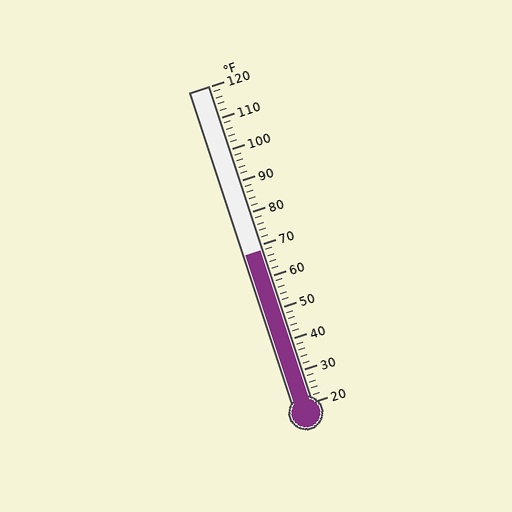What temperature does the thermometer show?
The thermometer shows approximately 68°F.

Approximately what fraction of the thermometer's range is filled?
The thermometer is filled to approximately 50% of its range.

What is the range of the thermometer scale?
The thermometer scale ranges from 20°F to 120°F.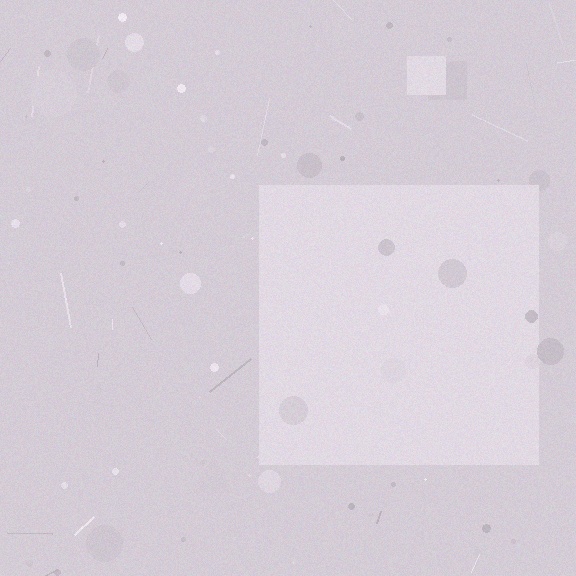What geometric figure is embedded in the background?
A square is embedded in the background.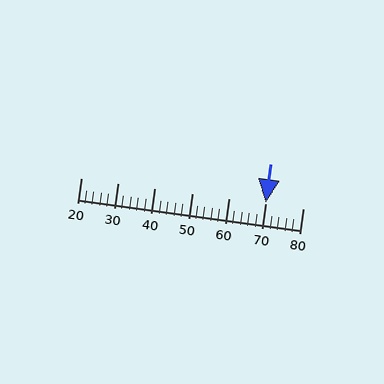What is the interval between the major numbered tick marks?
The major tick marks are spaced 10 units apart.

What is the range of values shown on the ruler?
The ruler shows values from 20 to 80.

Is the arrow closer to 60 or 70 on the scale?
The arrow is closer to 70.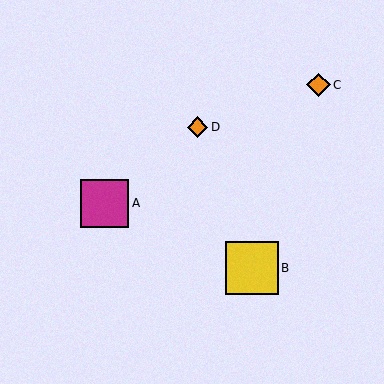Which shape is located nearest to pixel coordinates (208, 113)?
The orange diamond (labeled D) at (198, 127) is nearest to that location.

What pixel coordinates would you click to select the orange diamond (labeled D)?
Click at (198, 127) to select the orange diamond D.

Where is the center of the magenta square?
The center of the magenta square is at (105, 203).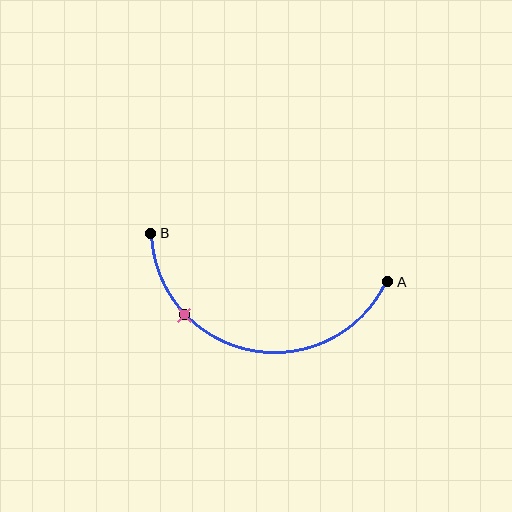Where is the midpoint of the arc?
The arc midpoint is the point on the curve farthest from the straight line joining A and B. It sits below that line.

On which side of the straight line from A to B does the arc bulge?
The arc bulges below the straight line connecting A and B.